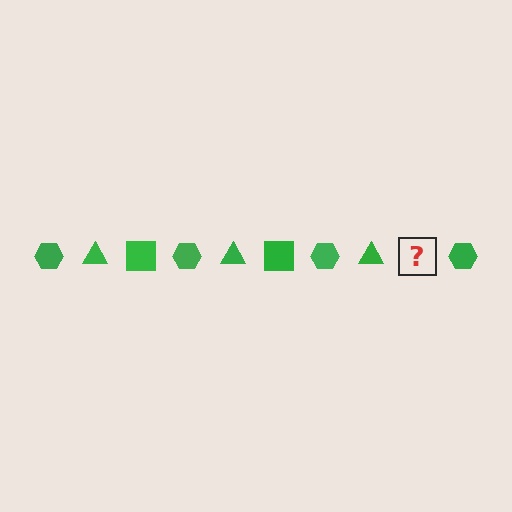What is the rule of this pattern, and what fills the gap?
The rule is that the pattern cycles through hexagon, triangle, square shapes in green. The gap should be filled with a green square.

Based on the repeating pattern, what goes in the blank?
The blank should be a green square.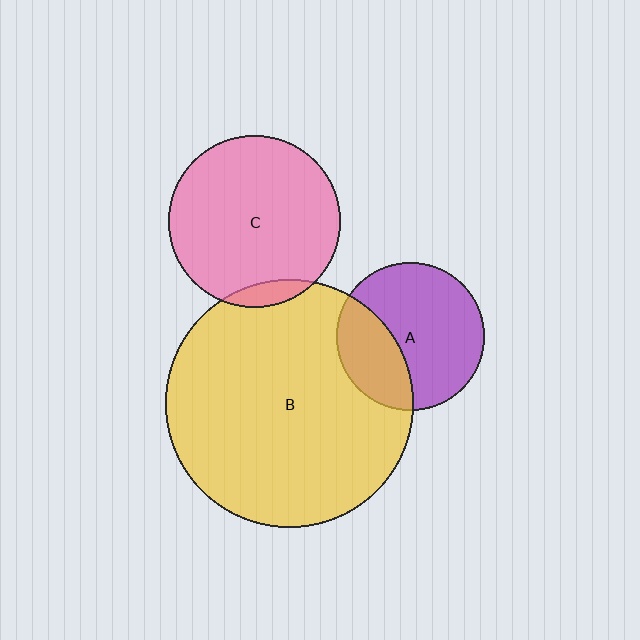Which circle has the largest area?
Circle B (yellow).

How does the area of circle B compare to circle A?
Approximately 2.8 times.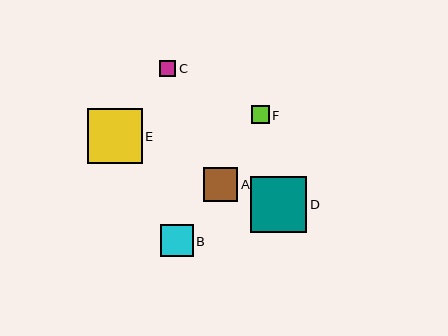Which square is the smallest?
Square C is the smallest with a size of approximately 16 pixels.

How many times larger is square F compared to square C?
Square F is approximately 1.1 times the size of square C.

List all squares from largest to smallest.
From largest to smallest: D, E, A, B, F, C.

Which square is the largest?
Square D is the largest with a size of approximately 56 pixels.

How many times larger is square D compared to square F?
Square D is approximately 3.1 times the size of square F.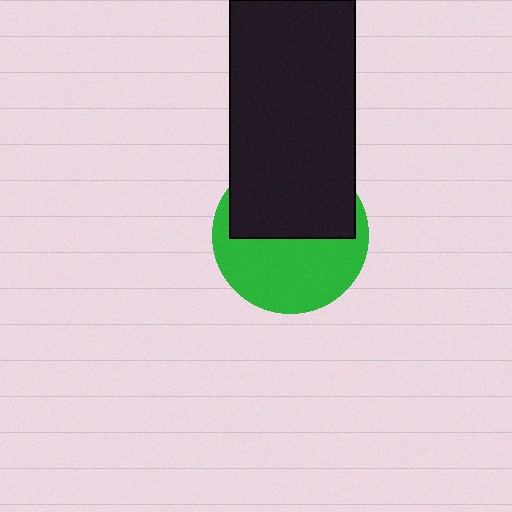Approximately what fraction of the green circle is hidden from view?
Roughly 47% of the green circle is hidden behind the black rectangle.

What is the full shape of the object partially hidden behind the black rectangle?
The partially hidden object is a green circle.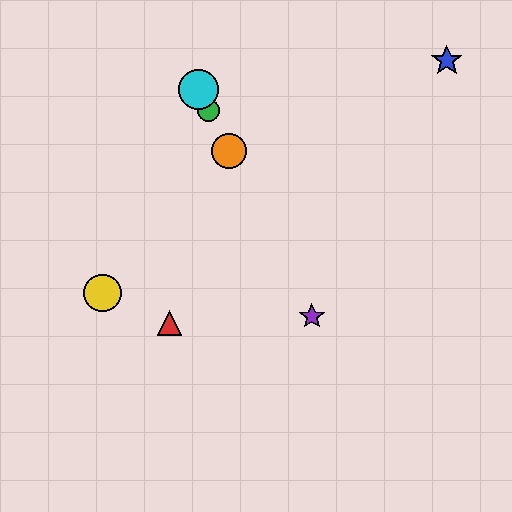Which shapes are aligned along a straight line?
The green circle, the purple star, the orange circle, the cyan circle are aligned along a straight line.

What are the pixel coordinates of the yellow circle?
The yellow circle is at (102, 293).